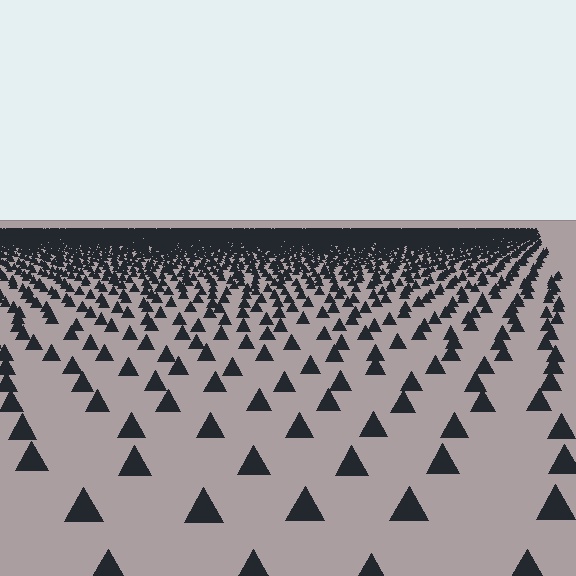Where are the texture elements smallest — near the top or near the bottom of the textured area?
Near the top.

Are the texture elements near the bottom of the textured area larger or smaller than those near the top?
Larger. Near the bottom, elements are closer to the viewer and appear at a bigger on-screen size.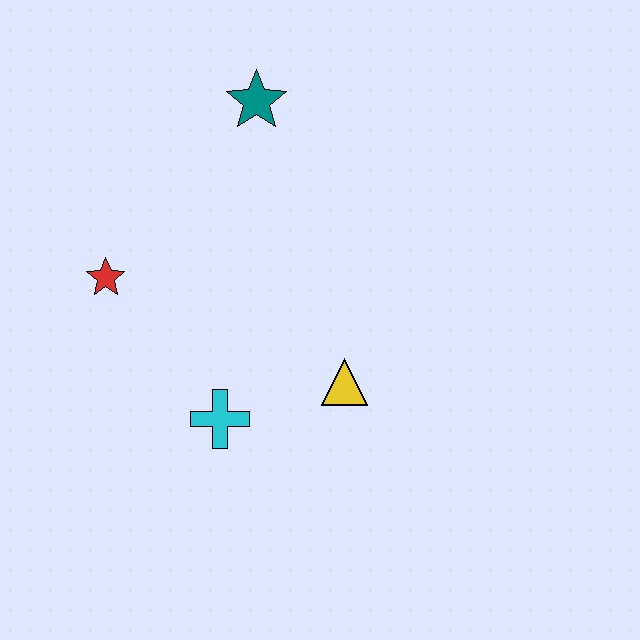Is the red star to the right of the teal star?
No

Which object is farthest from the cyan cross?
The teal star is farthest from the cyan cross.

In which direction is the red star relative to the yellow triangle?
The red star is to the left of the yellow triangle.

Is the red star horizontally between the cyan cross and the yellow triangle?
No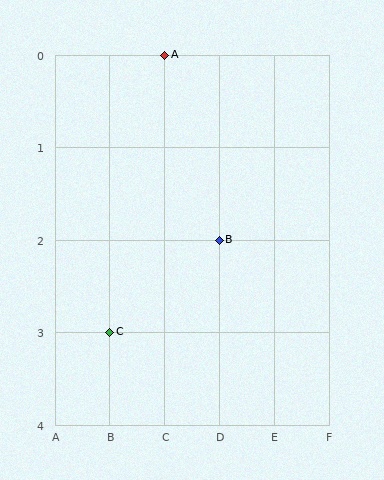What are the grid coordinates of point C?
Point C is at grid coordinates (B, 3).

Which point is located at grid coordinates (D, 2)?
Point B is at (D, 2).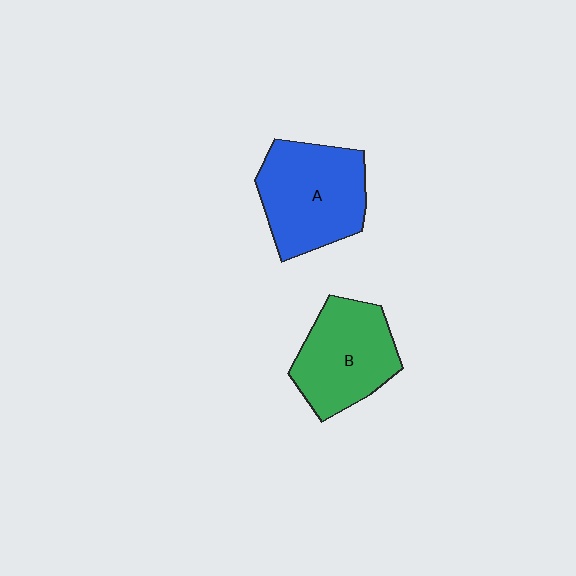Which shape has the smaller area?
Shape B (green).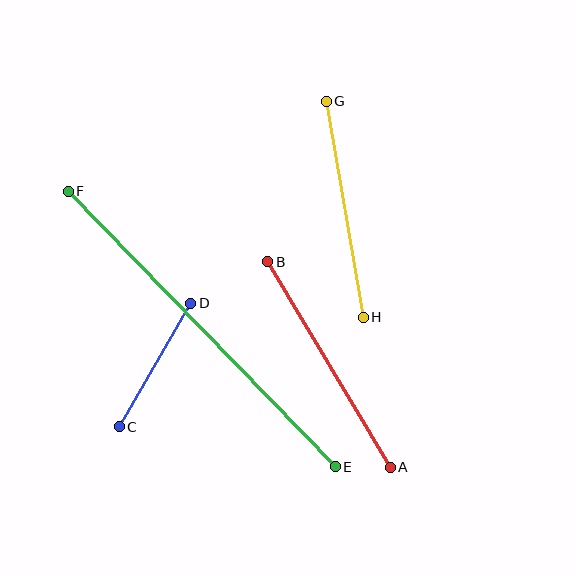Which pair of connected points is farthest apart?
Points E and F are farthest apart.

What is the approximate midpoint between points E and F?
The midpoint is at approximately (202, 329) pixels.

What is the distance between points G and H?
The distance is approximately 219 pixels.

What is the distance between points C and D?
The distance is approximately 143 pixels.